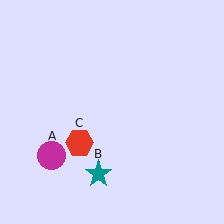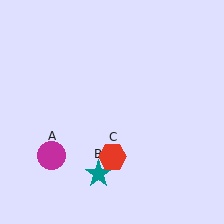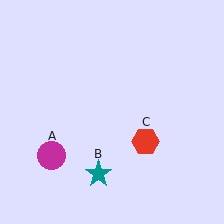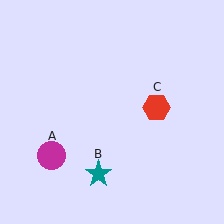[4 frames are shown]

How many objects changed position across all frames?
1 object changed position: red hexagon (object C).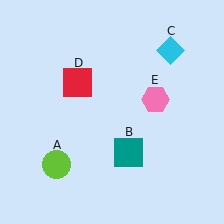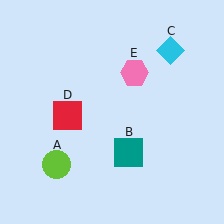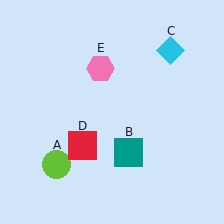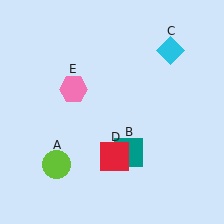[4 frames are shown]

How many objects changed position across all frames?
2 objects changed position: red square (object D), pink hexagon (object E).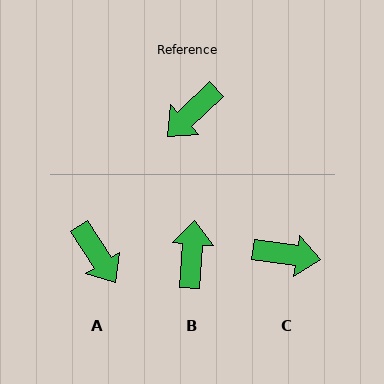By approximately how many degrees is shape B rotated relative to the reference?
Approximately 138 degrees clockwise.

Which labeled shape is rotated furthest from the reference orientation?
B, about 138 degrees away.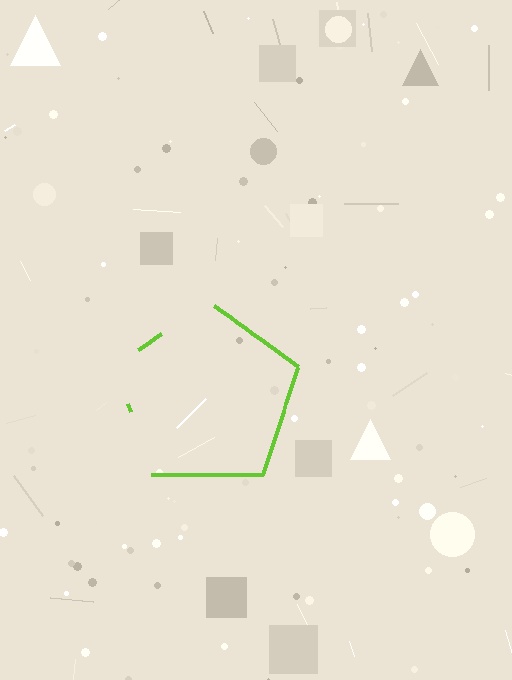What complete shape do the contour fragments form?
The contour fragments form a pentagon.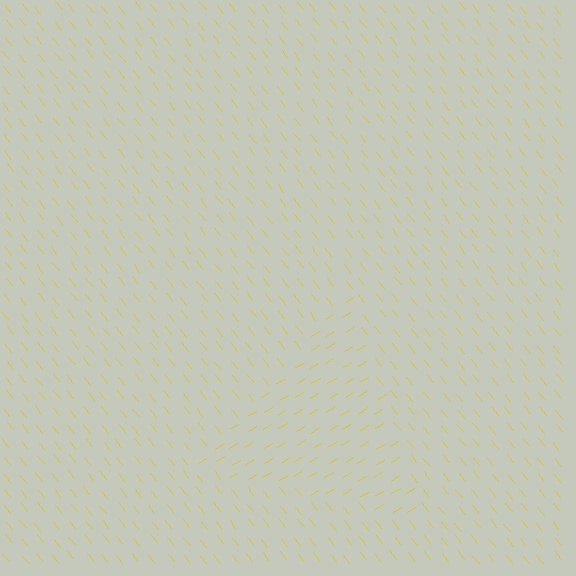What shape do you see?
I see a triangle.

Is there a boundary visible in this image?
Yes, there is a texture boundary formed by a change in line orientation.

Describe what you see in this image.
The image is filled with small yellow line segments. A triangle region in the image has lines oriented differently from the surrounding lines, creating a visible texture boundary.